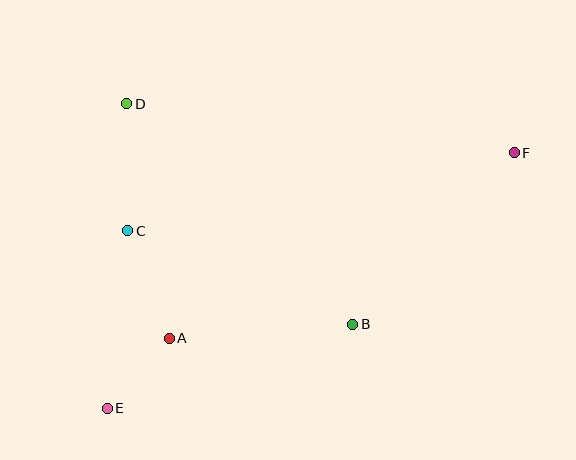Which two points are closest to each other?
Points A and E are closest to each other.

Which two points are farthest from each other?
Points E and F are farthest from each other.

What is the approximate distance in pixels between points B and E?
The distance between B and E is approximately 260 pixels.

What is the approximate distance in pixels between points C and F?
The distance between C and F is approximately 394 pixels.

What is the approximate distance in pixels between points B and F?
The distance between B and F is approximately 235 pixels.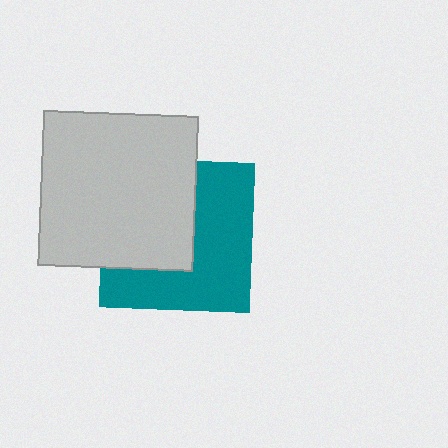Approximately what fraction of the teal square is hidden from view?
Roughly 46% of the teal square is hidden behind the light gray square.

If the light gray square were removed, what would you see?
You would see the complete teal square.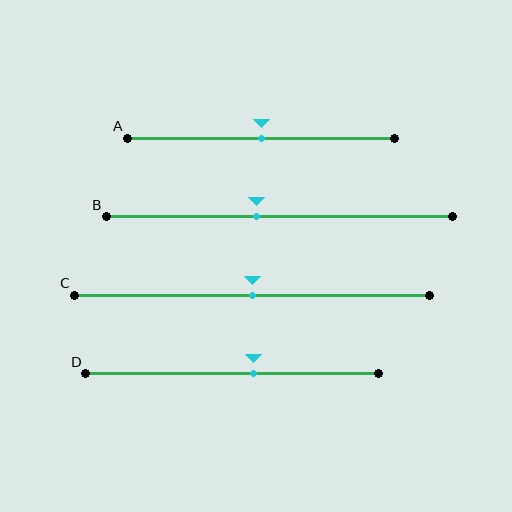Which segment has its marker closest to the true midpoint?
Segment A has its marker closest to the true midpoint.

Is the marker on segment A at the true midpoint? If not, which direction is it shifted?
Yes, the marker on segment A is at the true midpoint.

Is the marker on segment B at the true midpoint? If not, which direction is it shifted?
No, the marker on segment B is shifted to the left by about 7% of the segment length.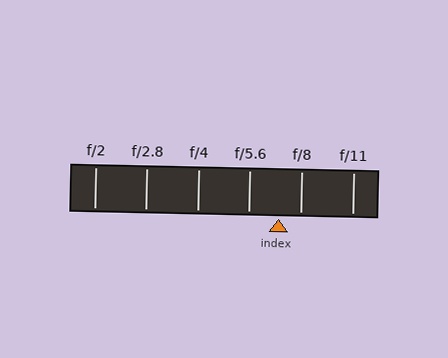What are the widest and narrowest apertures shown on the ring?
The widest aperture shown is f/2 and the narrowest is f/11.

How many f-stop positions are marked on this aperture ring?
There are 6 f-stop positions marked.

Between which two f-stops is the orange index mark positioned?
The index mark is between f/5.6 and f/8.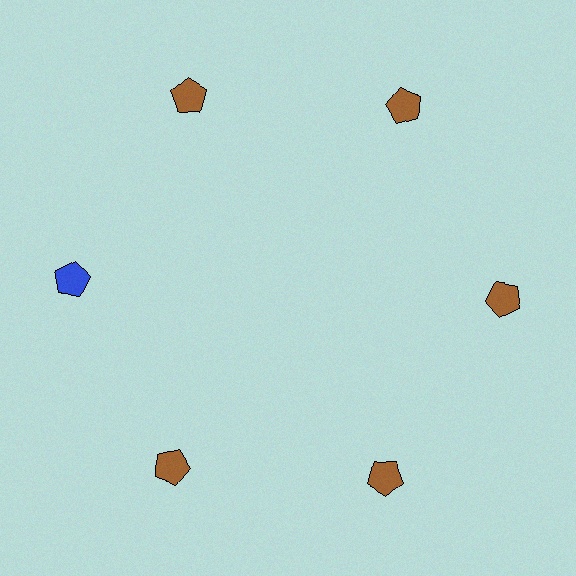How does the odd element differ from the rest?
It has a different color: blue instead of brown.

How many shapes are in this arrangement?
There are 6 shapes arranged in a ring pattern.